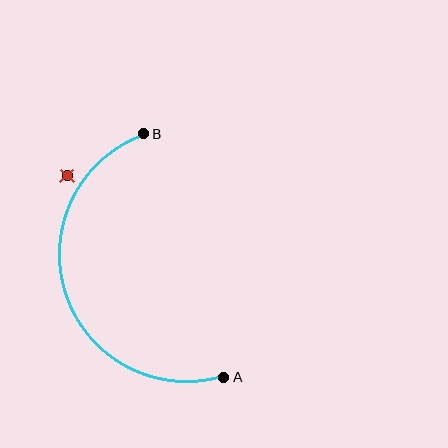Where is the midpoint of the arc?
The arc midpoint is the point on the curve farthest from the straight line joining A and B. It sits to the left of that line.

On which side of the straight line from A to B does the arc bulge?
The arc bulges to the left of the straight line connecting A and B.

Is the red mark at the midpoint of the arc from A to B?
No — the red mark does not lie on the arc at all. It sits slightly outside the curve.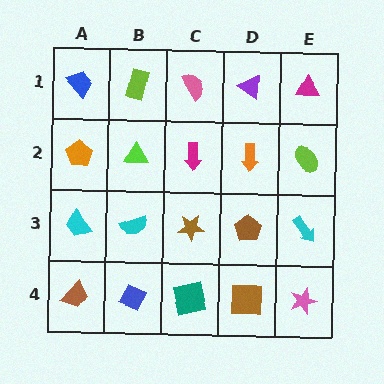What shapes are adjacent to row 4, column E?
A cyan arrow (row 3, column E), a brown square (row 4, column D).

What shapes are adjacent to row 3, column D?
An orange arrow (row 2, column D), a brown square (row 4, column D), a brown star (row 3, column C), a cyan arrow (row 3, column E).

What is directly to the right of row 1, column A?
A lime rectangle.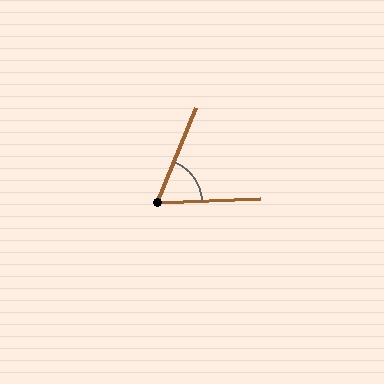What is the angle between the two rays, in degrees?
Approximately 65 degrees.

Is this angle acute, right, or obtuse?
It is acute.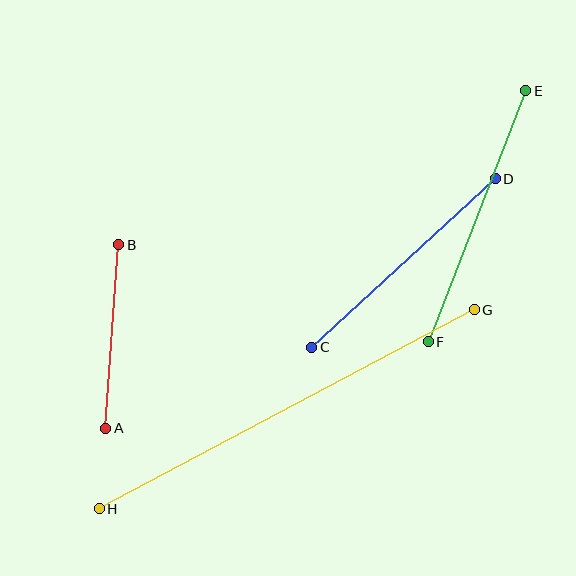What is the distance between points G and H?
The distance is approximately 425 pixels.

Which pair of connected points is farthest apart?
Points G and H are farthest apart.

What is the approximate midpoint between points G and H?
The midpoint is at approximately (287, 409) pixels.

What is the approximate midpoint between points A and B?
The midpoint is at approximately (112, 337) pixels.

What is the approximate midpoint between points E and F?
The midpoint is at approximately (477, 216) pixels.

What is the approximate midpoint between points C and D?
The midpoint is at approximately (403, 263) pixels.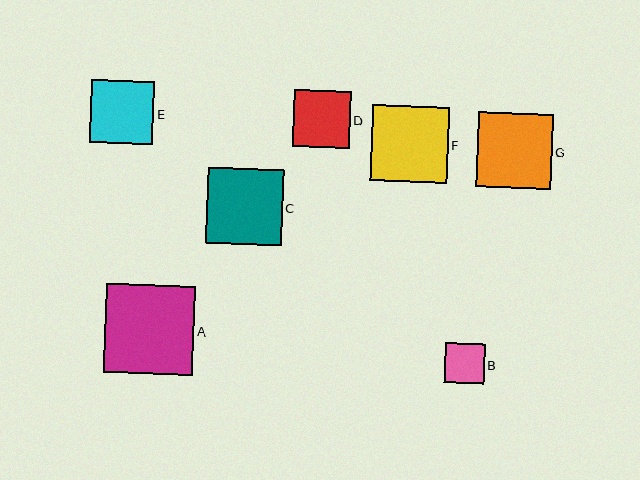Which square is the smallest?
Square B is the smallest with a size of approximately 40 pixels.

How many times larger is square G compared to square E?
Square G is approximately 1.2 times the size of square E.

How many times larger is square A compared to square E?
Square A is approximately 1.4 times the size of square E.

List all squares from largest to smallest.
From largest to smallest: A, F, C, G, E, D, B.